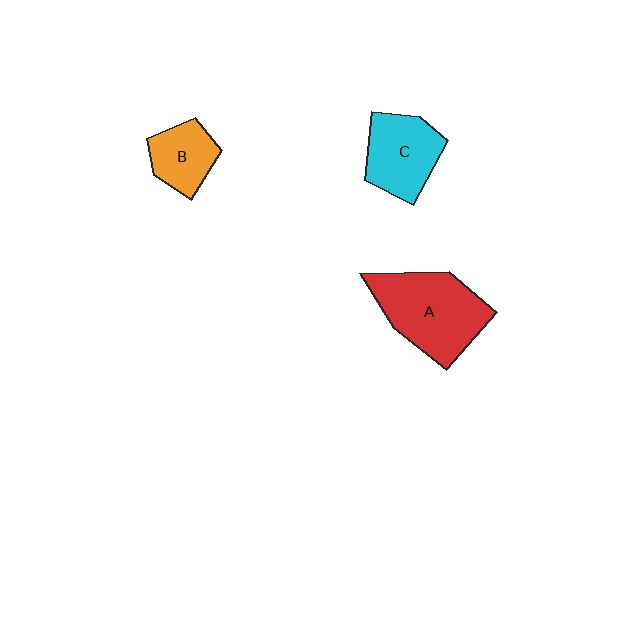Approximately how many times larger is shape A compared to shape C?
Approximately 1.4 times.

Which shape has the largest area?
Shape A (red).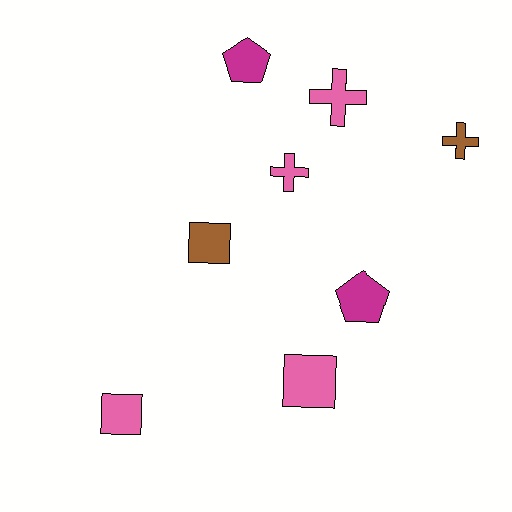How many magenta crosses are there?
There are no magenta crosses.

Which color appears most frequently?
Pink, with 4 objects.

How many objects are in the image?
There are 8 objects.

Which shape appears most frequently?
Cross, with 3 objects.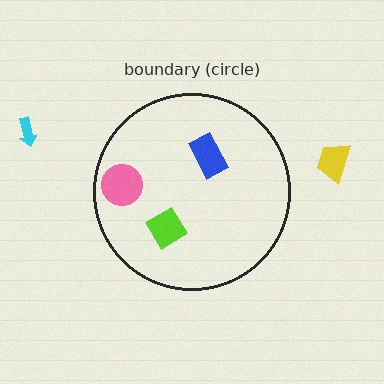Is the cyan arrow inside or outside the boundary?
Outside.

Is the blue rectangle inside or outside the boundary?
Inside.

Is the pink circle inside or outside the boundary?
Inside.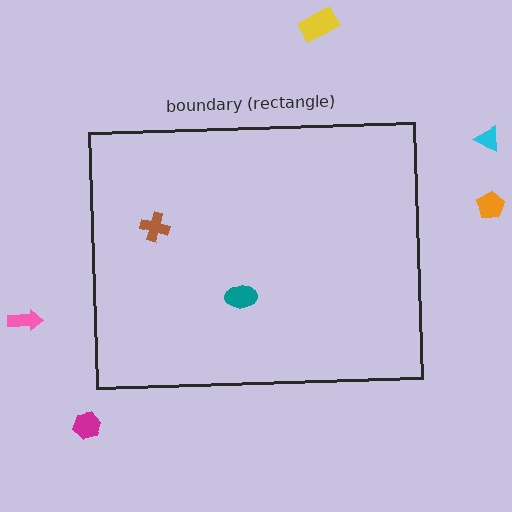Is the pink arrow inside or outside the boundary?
Outside.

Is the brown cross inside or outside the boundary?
Inside.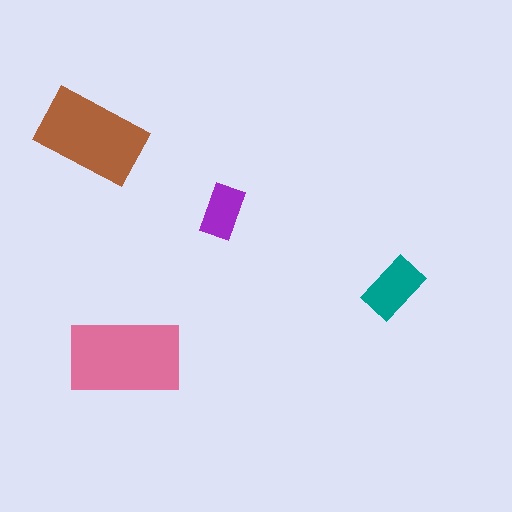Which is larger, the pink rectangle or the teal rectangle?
The pink one.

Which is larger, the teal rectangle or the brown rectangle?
The brown one.